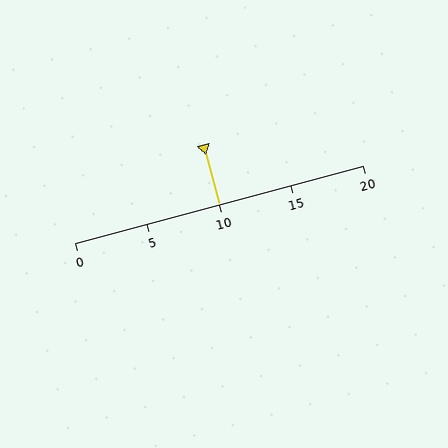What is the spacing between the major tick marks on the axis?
The major ticks are spaced 5 apart.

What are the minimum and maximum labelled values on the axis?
The axis runs from 0 to 20.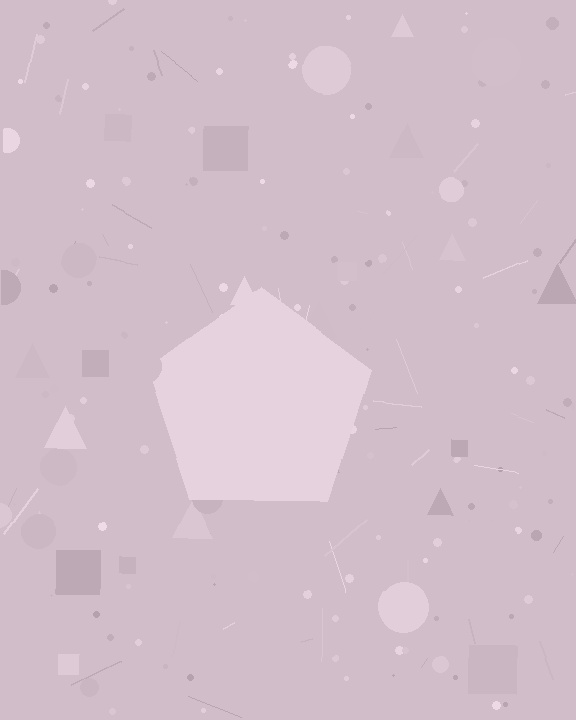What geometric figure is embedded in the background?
A pentagon is embedded in the background.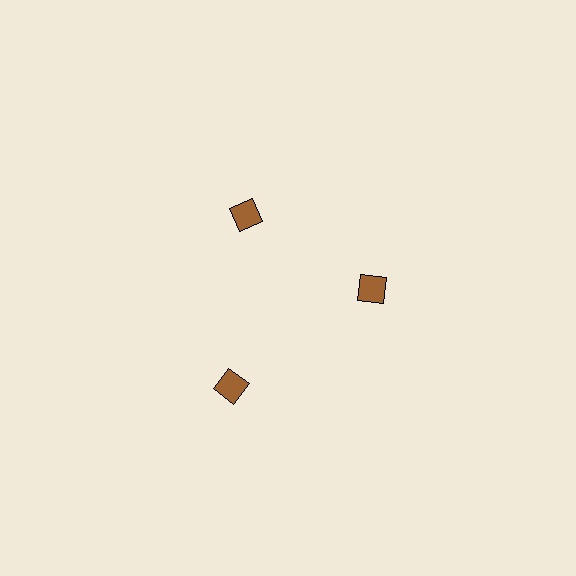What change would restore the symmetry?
The symmetry would be restored by moving it inward, back onto the ring so that all 3 diamonds sit at equal angles and equal distance from the center.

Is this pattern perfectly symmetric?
No. The 3 brown diamonds are arranged in a ring, but one element near the 7 o'clock position is pushed outward from the center, breaking the 3-fold rotational symmetry.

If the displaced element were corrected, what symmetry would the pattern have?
It would have 3-fold rotational symmetry — the pattern would map onto itself every 120 degrees.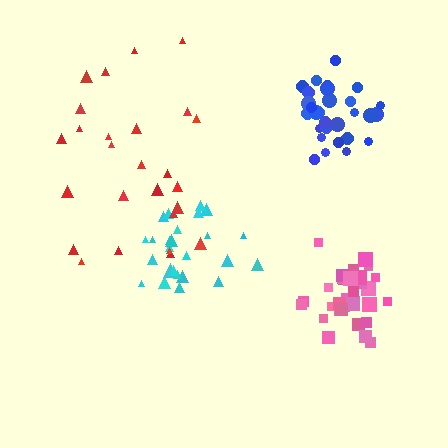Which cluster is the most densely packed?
Blue.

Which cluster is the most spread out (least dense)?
Red.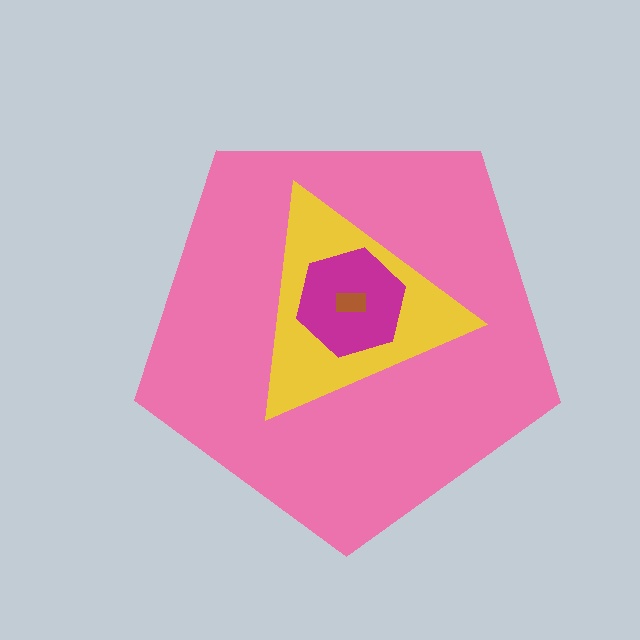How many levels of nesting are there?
4.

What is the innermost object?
The brown rectangle.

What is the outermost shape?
The pink pentagon.